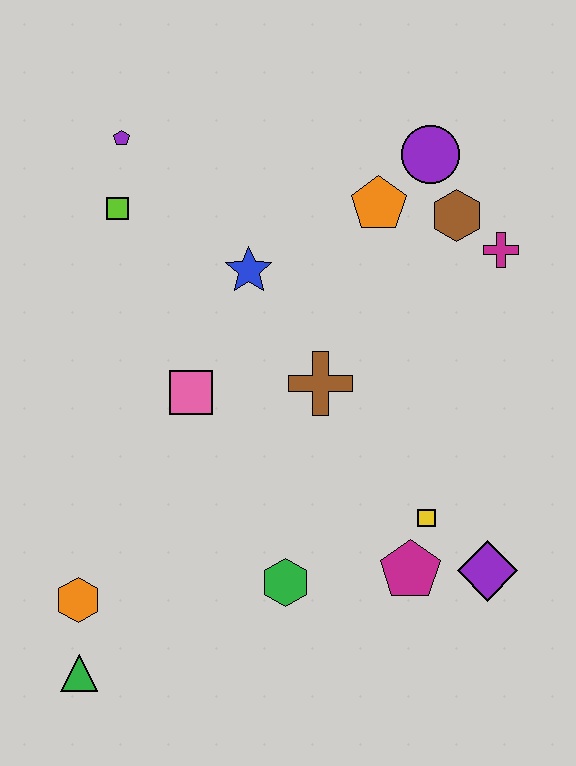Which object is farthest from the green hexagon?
The purple pentagon is farthest from the green hexagon.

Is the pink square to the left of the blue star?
Yes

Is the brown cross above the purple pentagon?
No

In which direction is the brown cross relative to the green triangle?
The brown cross is above the green triangle.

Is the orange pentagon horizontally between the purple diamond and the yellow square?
No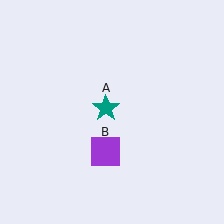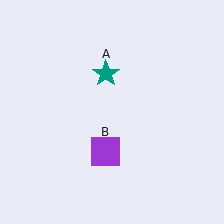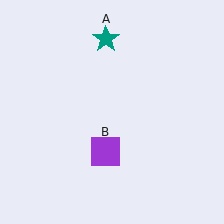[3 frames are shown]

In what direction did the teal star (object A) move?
The teal star (object A) moved up.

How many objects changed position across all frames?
1 object changed position: teal star (object A).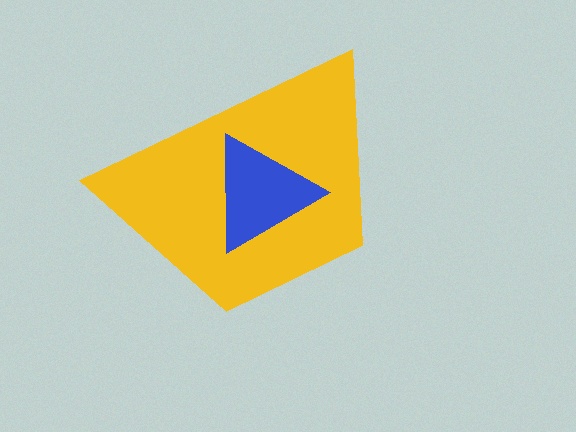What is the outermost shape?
The yellow trapezoid.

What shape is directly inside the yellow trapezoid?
The blue triangle.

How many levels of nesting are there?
2.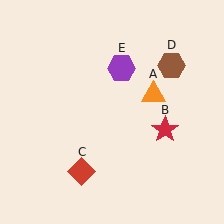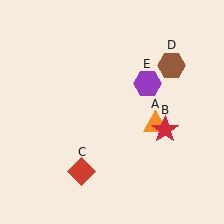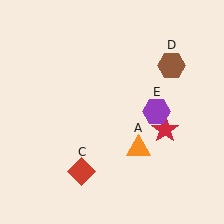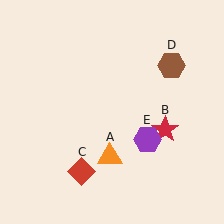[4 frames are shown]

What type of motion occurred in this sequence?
The orange triangle (object A), purple hexagon (object E) rotated clockwise around the center of the scene.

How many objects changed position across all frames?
2 objects changed position: orange triangle (object A), purple hexagon (object E).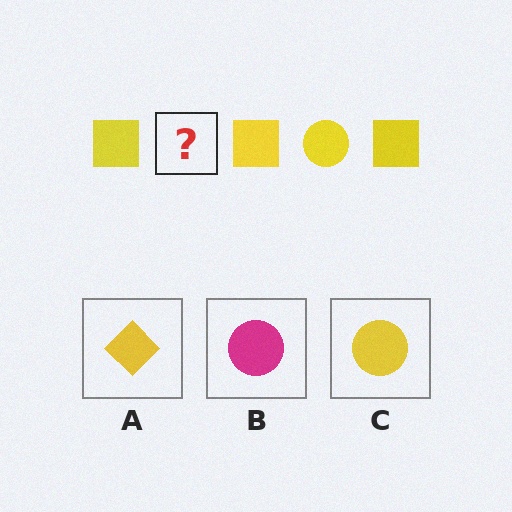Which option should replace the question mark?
Option C.